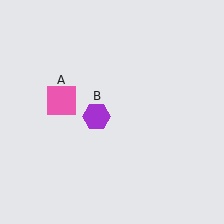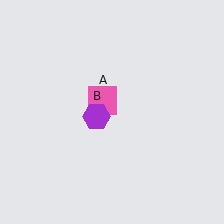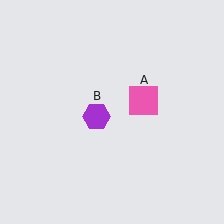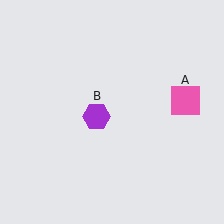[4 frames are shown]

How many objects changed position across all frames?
1 object changed position: pink square (object A).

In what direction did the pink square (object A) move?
The pink square (object A) moved right.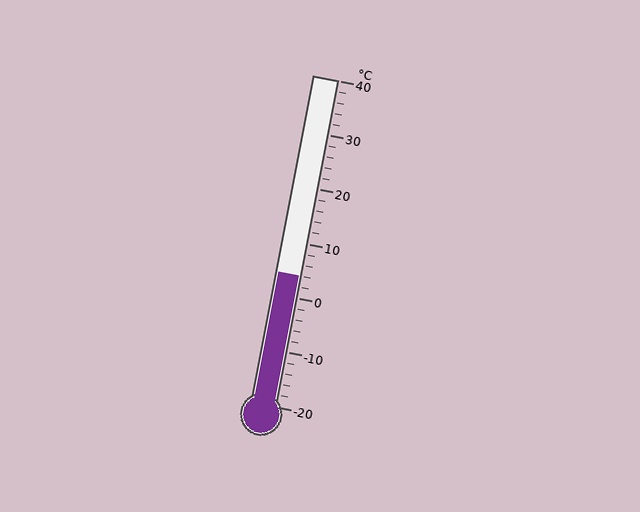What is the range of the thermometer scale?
The thermometer scale ranges from -20°C to 40°C.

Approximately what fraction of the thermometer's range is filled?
The thermometer is filled to approximately 40% of its range.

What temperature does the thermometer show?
The thermometer shows approximately 4°C.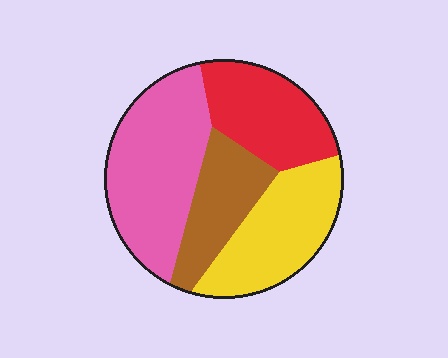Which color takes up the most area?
Pink, at roughly 35%.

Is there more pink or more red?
Pink.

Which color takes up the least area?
Brown, at roughly 20%.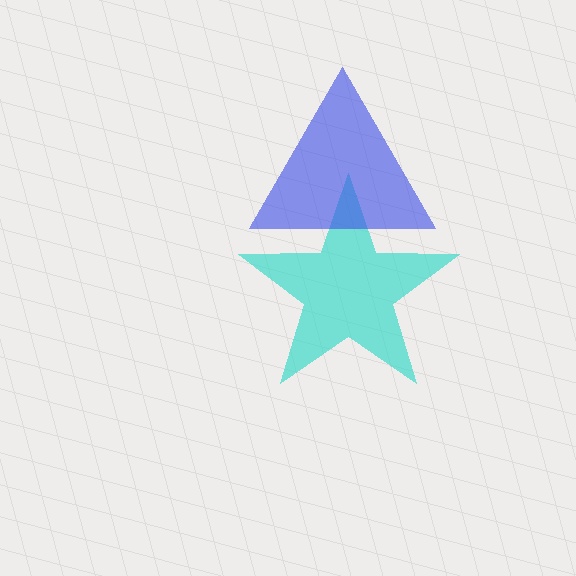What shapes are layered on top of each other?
The layered shapes are: a cyan star, a blue triangle.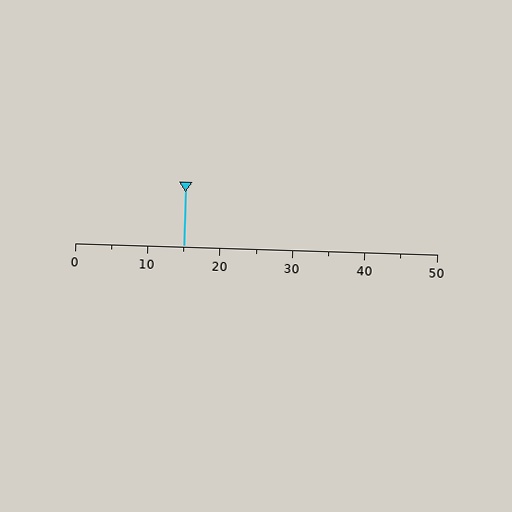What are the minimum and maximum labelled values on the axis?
The axis runs from 0 to 50.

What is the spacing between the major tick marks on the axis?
The major ticks are spaced 10 apart.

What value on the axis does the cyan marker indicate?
The marker indicates approximately 15.